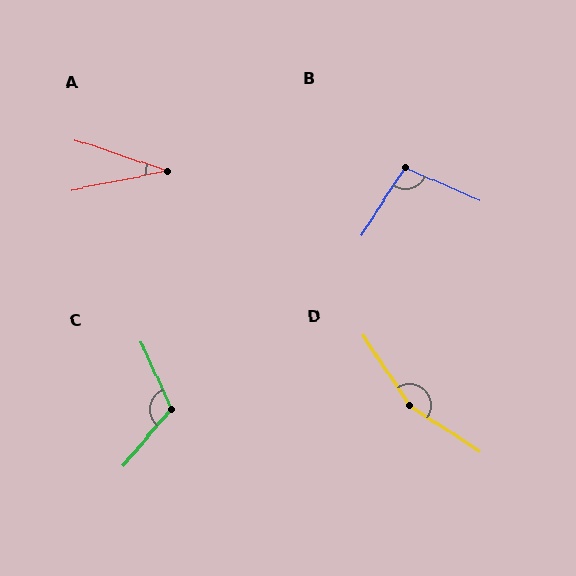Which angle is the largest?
D, at approximately 156 degrees.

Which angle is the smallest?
A, at approximately 30 degrees.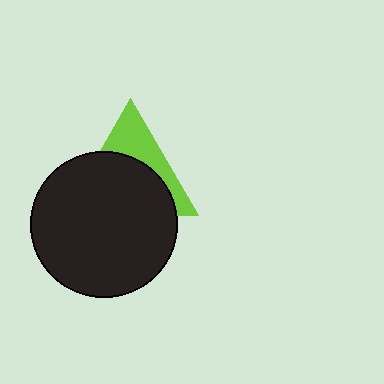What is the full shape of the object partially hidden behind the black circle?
The partially hidden object is a lime triangle.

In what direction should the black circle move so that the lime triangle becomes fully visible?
The black circle should move down. That is the shortest direction to clear the overlap and leave the lime triangle fully visible.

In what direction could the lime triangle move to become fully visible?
The lime triangle could move up. That would shift it out from behind the black circle entirely.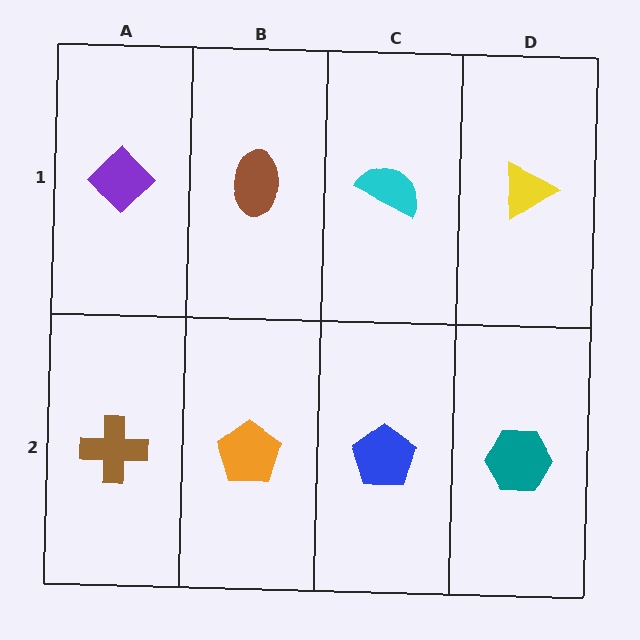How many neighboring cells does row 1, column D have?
2.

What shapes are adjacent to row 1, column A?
A brown cross (row 2, column A), a brown ellipse (row 1, column B).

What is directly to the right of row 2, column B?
A blue pentagon.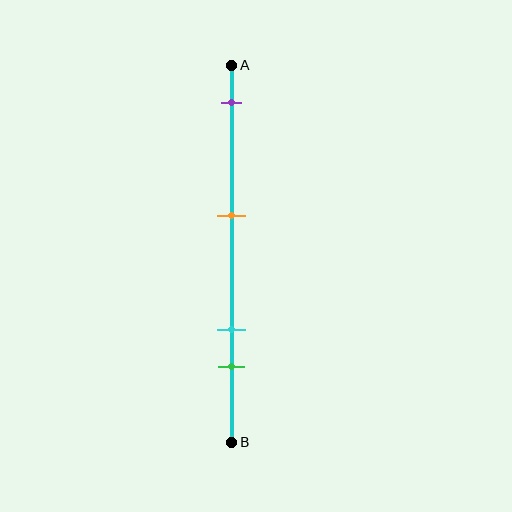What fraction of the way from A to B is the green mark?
The green mark is approximately 80% (0.8) of the way from A to B.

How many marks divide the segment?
There are 4 marks dividing the segment.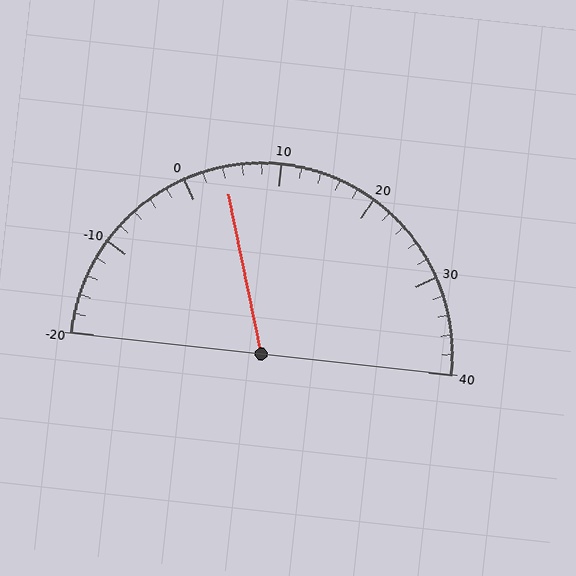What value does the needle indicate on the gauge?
The needle indicates approximately 4.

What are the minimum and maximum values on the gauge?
The gauge ranges from -20 to 40.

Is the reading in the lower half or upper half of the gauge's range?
The reading is in the lower half of the range (-20 to 40).